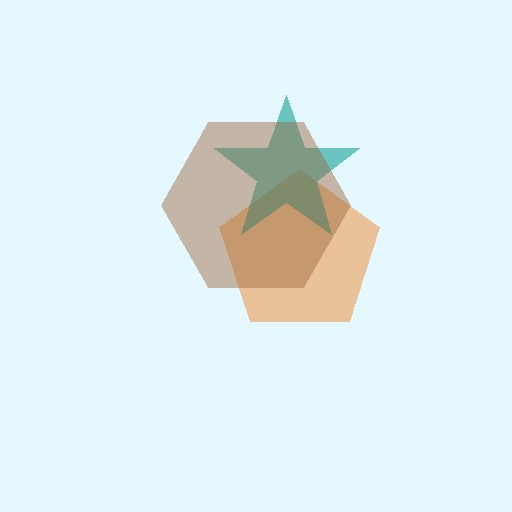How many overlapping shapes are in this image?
There are 3 overlapping shapes in the image.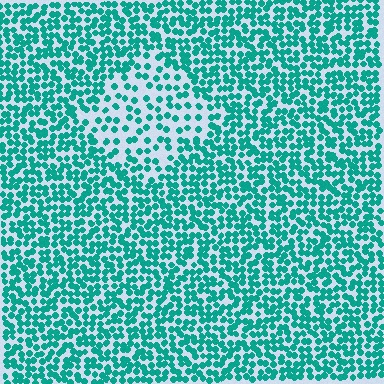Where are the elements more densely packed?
The elements are more densely packed outside the diamond boundary.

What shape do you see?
I see a diamond.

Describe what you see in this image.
The image contains small teal elements arranged at two different densities. A diamond-shaped region is visible where the elements are less densely packed than the surrounding area.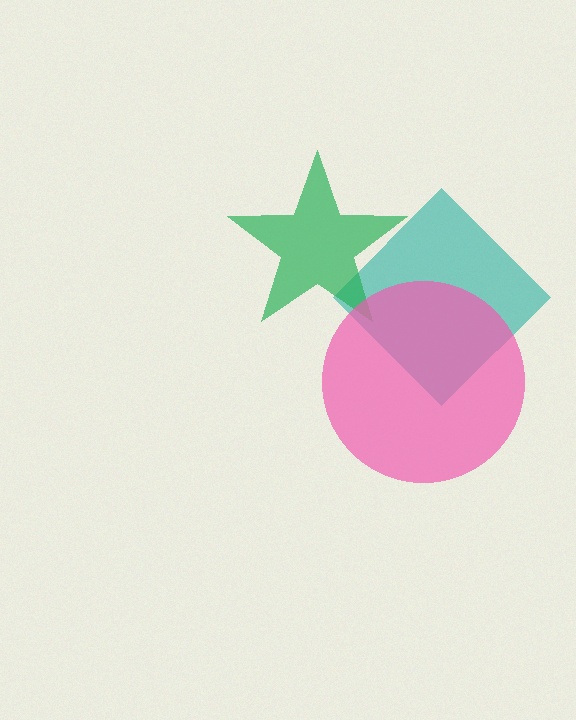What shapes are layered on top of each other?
The layered shapes are: a teal diamond, a green star, a pink circle.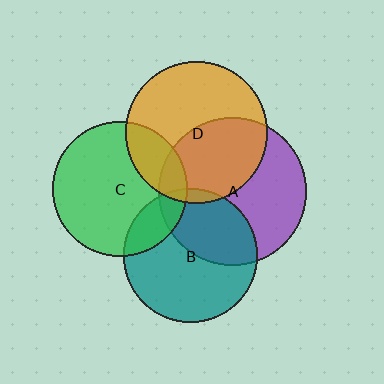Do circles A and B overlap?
Yes.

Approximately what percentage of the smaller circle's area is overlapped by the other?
Approximately 40%.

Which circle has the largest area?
Circle A (purple).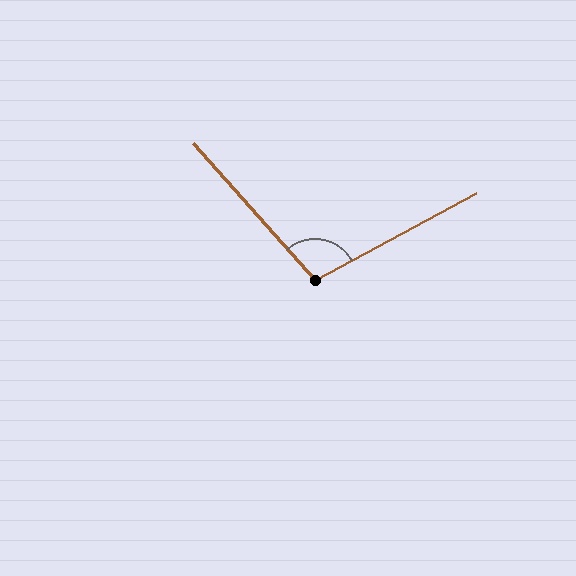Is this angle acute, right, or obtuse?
It is obtuse.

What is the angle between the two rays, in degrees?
Approximately 103 degrees.